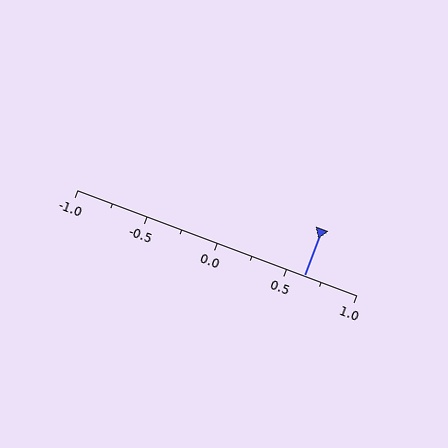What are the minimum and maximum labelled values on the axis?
The axis runs from -1.0 to 1.0.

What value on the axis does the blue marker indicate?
The marker indicates approximately 0.62.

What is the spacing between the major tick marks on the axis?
The major ticks are spaced 0.5 apart.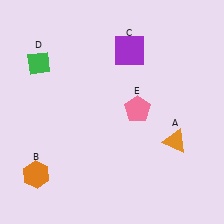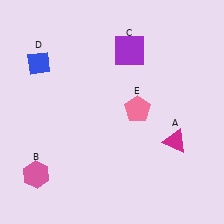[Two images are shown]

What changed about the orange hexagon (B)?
In Image 1, B is orange. In Image 2, it changed to pink.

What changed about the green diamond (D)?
In Image 1, D is green. In Image 2, it changed to blue.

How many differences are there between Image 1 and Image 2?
There are 3 differences between the two images.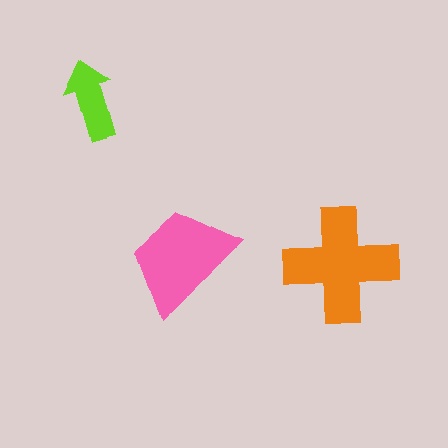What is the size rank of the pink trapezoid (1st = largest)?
2nd.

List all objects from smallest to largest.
The lime arrow, the pink trapezoid, the orange cross.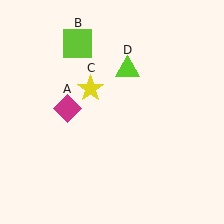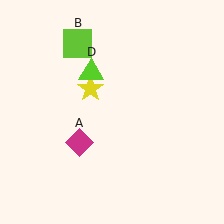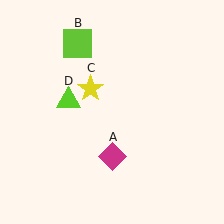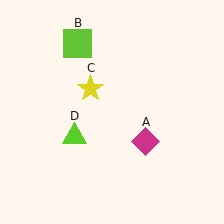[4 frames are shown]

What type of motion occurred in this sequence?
The magenta diamond (object A), lime triangle (object D) rotated counterclockwise around the center of the scene.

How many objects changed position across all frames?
2 objects changed position: magenta diamond (object A), lime triangle (object D).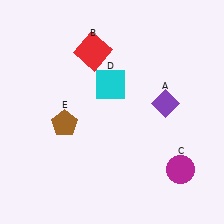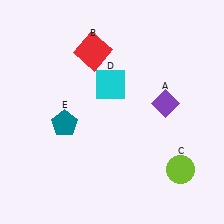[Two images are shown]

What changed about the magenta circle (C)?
In Image 1, C is magenta. In Image 2, it changed to lime.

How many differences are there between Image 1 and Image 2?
There are 2 differences between the two images.